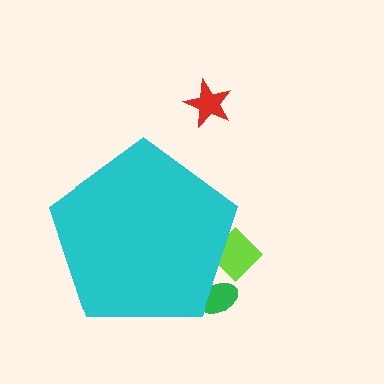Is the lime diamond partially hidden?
Yes, the lime diamond is partially hidden behind the cyan pentagon.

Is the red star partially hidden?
No, the red star is fully visible.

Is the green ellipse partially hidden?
Yes, the green ellipse is partially hidden behind the cyan pentagon.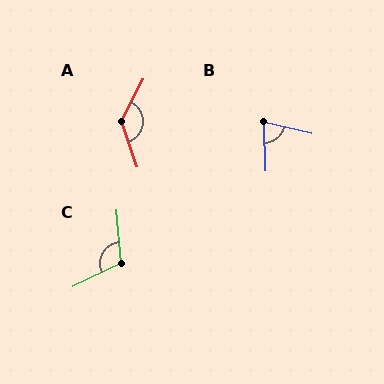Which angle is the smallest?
B, at approximately 75 degrees.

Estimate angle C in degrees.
Approximately 111 degrees.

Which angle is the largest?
A, at approximately 134 degrees.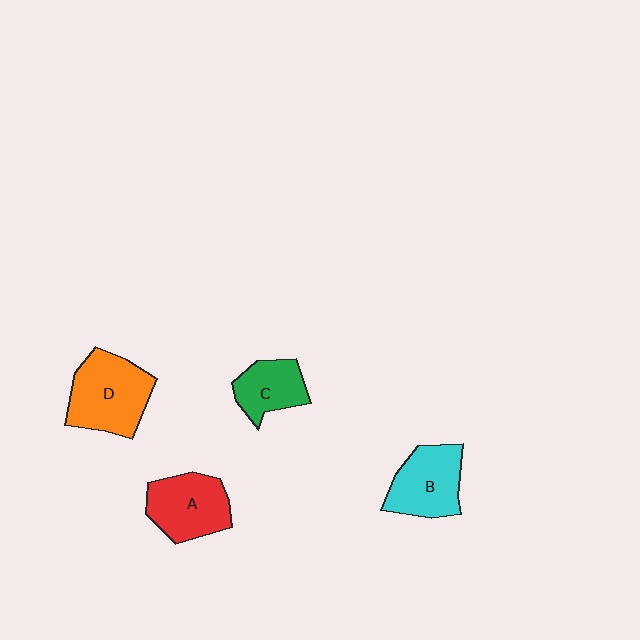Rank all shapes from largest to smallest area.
From largest to smallest: D (orange), A (red), B (cyan), C (green).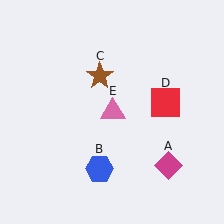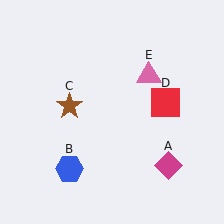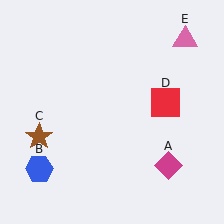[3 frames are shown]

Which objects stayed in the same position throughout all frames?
Magenta diamond (object A) and red square (object D) remained stationary.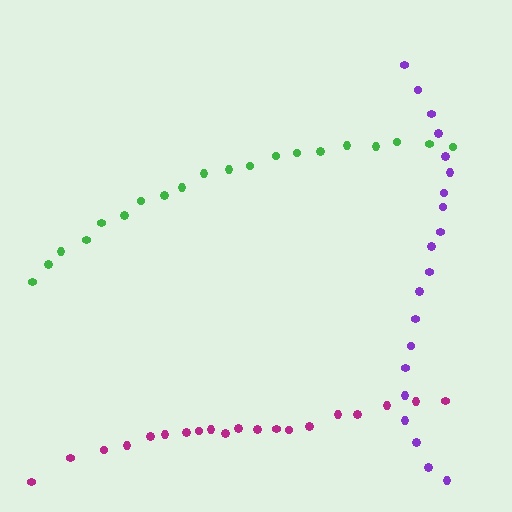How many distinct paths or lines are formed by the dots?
There are 3 distinct paths.